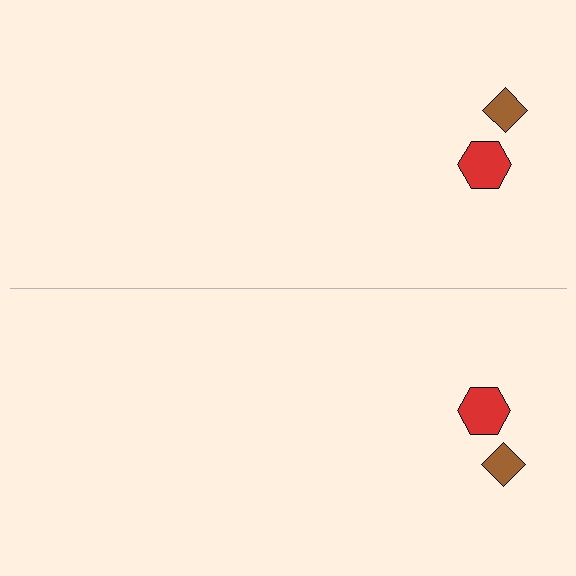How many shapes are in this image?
There are 4 shapes in this image.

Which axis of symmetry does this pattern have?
The pattern has a horizontal axis of symmetry running through the center of the image.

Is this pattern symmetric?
Yes, this pattern has bilateral (reflection) symmetry.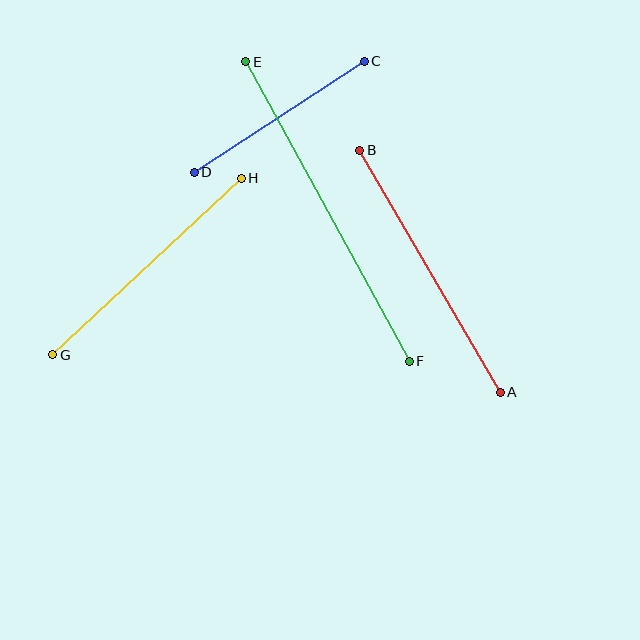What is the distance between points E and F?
The distance is approximately 342 pixels.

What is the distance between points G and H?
The distance is approximately 258 pixels.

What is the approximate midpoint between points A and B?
The midpoint is at approximately (430, 271) pixels.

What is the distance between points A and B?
The distance is approximately 280 pixels.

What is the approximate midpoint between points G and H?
The midpoint is at approximately (147, 266) pixels.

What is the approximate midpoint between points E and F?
The midpoint is at approximately (327, 211) pixels.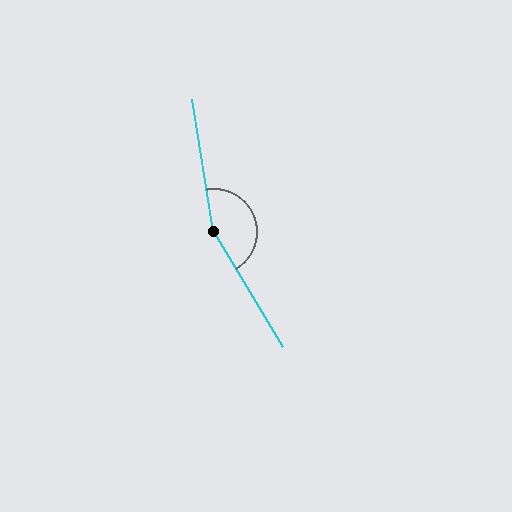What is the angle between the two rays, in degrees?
Approximately 158 degrees.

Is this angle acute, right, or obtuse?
It is obtuse.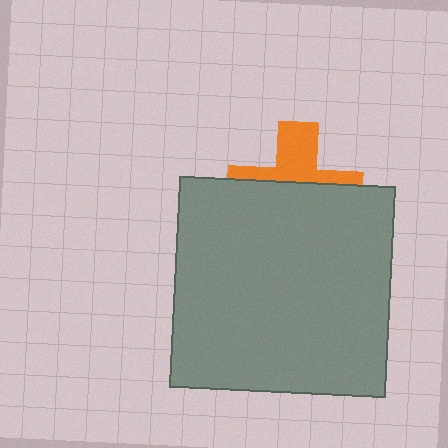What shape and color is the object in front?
The object in front is a gray rectangle.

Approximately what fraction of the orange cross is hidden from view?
Roughly 62% of the orange cross is hidden behind the gray rectangle.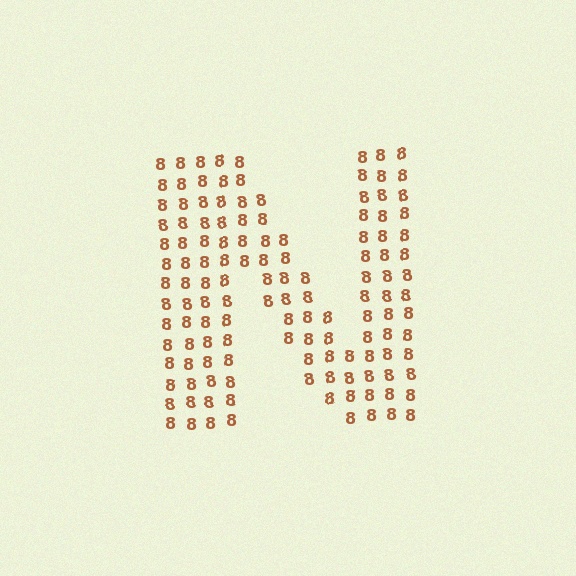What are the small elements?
The small elements are digit 8's.